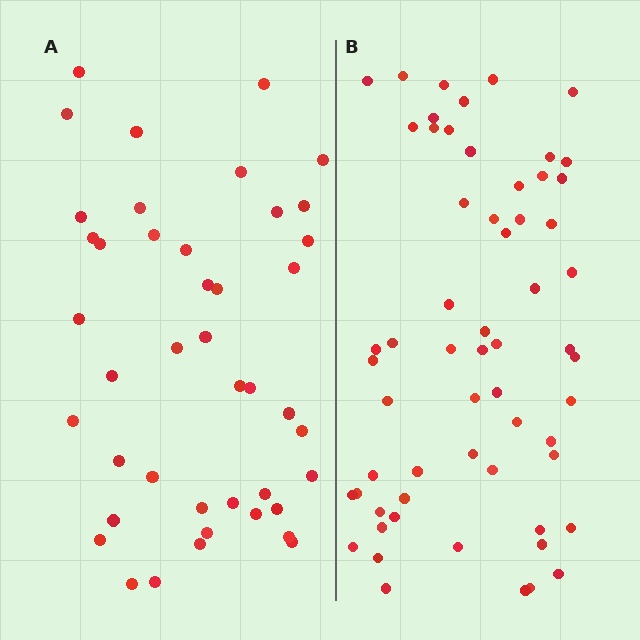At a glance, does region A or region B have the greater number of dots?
Region B (the right region) has more dots.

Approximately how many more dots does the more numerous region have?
Region B has approximately 15 more dots than region A.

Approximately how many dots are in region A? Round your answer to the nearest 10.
About 40 dots. (The exact count is 43, which rounds to 40.)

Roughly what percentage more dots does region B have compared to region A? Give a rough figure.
About 40% more.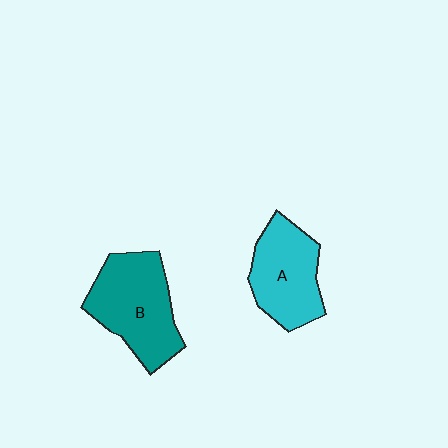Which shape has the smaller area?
Shape A (cyan).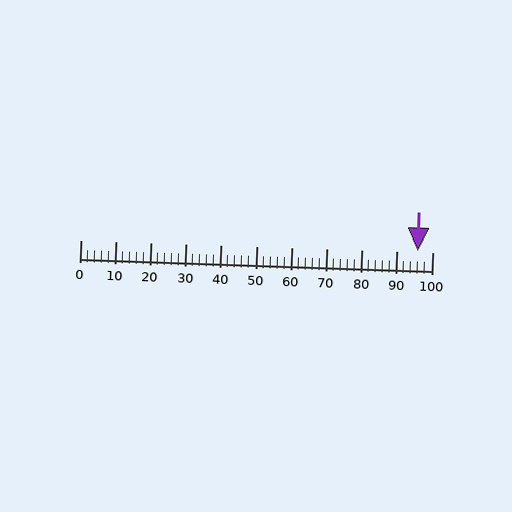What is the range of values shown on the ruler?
The ruler shows values from 0 to 100.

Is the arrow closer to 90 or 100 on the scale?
The arrow is closer to 100.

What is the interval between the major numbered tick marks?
The major tick marks are spaced 10 units apart.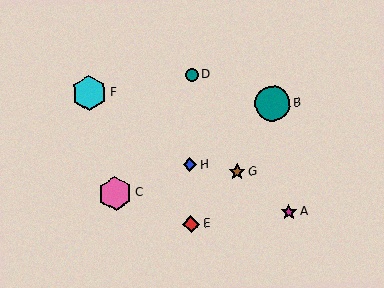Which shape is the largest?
The teal circle (labeled B) is the largest.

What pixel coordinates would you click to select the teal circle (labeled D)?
Click at (192, 75) to select the teal circle D.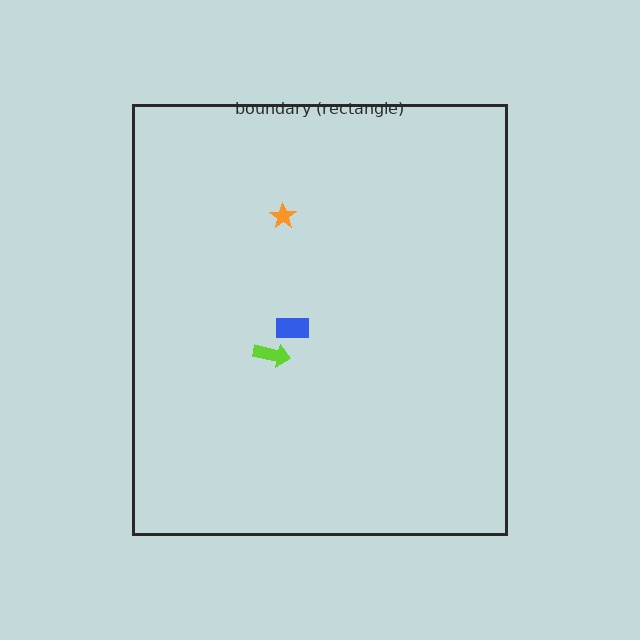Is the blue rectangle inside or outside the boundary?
Inside.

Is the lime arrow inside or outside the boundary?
Inside.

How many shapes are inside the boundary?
3 inside, 0 outside.